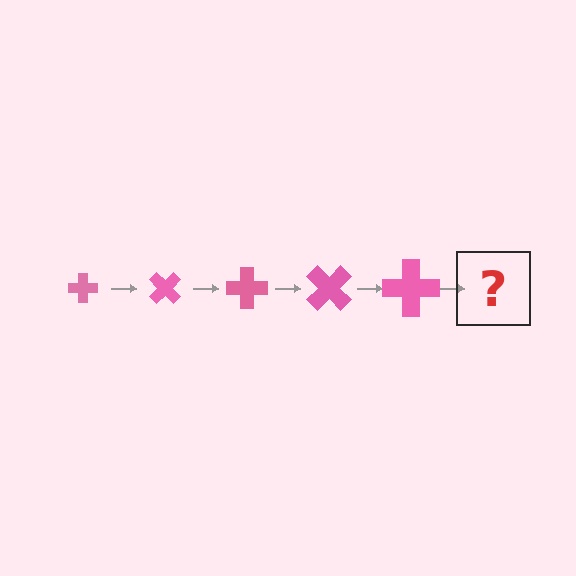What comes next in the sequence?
The next element should be a cross, larger than the previous one and rotated 225 degrees from the start.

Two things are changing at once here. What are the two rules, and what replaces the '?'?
The two rules are that the cross grows larger each step and it rotates 45 degrees each step. The '?' should be a cross, larger than the previous one and rotated 225 degrees from the start.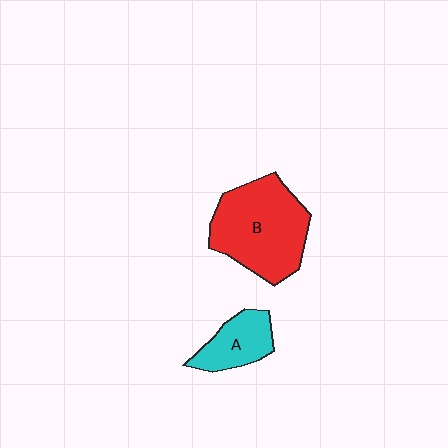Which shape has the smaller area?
Shape A (cyan).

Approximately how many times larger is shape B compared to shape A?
Approximately 2.2 times.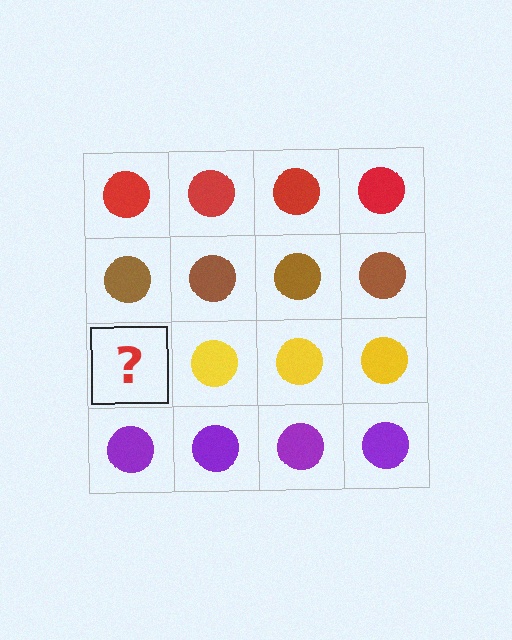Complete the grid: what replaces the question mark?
The question mark should be replaced with a yellow circle.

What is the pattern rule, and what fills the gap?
The rule is that each row has a consistent color. The gap should be filled with a yellow circle.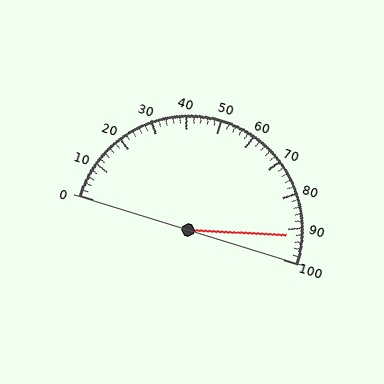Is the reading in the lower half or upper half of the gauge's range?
The reading is in the upper half of the range (0 to 100).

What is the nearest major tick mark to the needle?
The nearest major tick mark is 90.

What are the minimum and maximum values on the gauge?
The gauge ranges from 0 to 100.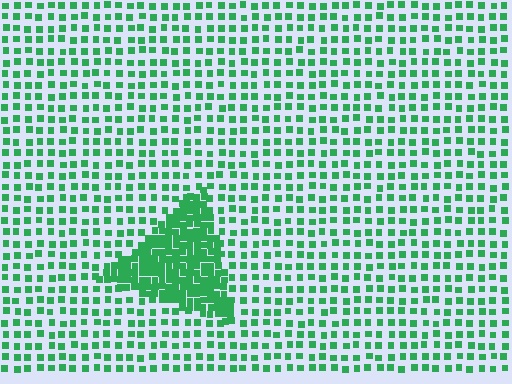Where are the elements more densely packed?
The elements are more densely packed inside the triangle boundary.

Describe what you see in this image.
The image contains small green elements arranged at two different densities. A triangle-shaped region is visible where the elements are more densely packed than the surrounding area.